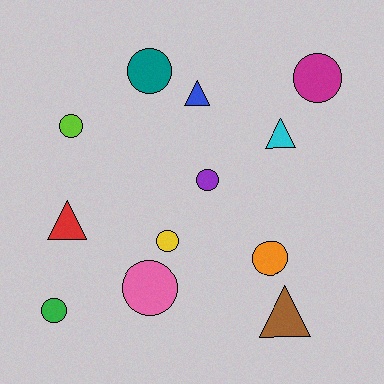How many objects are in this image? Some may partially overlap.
There are 12 objects.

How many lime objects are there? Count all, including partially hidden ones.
There is 1 lime object.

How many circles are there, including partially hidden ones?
There are 8 circles.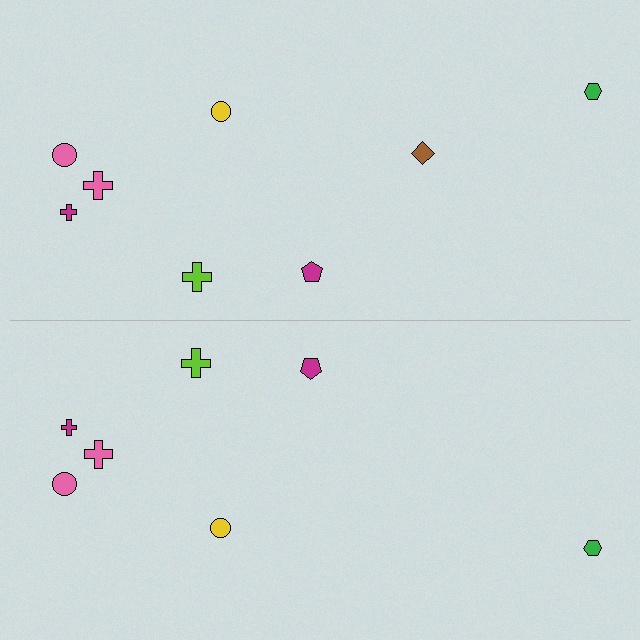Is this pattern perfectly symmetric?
No, the pattern is not perfectly symmetric. A brown diamond is missing from the bottom side.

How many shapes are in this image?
There are 15 shapes in this image.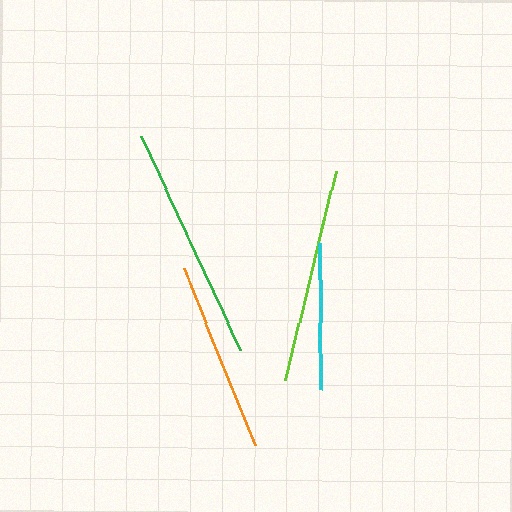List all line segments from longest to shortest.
From longest to shortest: green, lime, orange, cyan.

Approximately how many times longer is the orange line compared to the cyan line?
The orange line is approximately 1.3 times the length of the cyan line.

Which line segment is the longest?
The green line is the longest at approximately 235 pixels.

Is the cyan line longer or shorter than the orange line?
The orange line is longer than the cyan line.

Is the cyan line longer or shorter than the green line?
The green line is longer than the cyan line.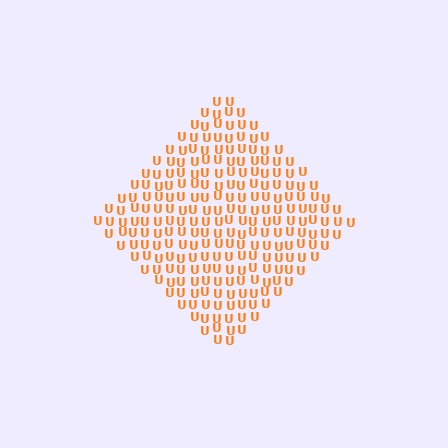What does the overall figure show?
The overall figure shows a diamond.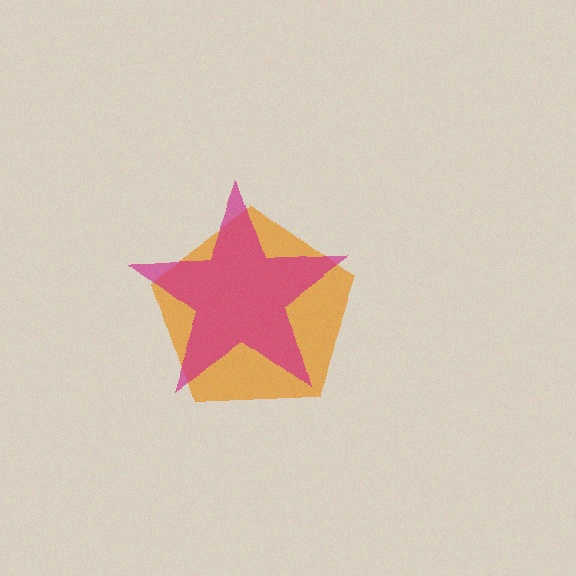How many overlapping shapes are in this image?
There are 2 overlapping shapes in the image.